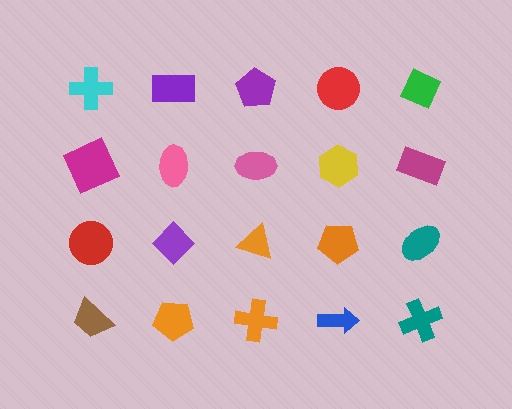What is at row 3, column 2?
A purple diamond.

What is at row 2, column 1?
A magenta square.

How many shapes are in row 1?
5 shapes.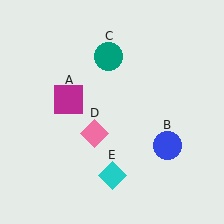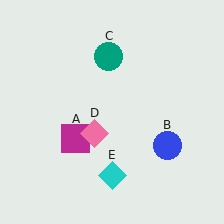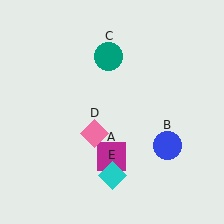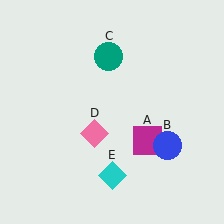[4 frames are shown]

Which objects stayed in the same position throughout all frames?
Blue circle (object B) and teal circle (object C) and pink diamond (object D) and cyan diamond (object E) remained stationary.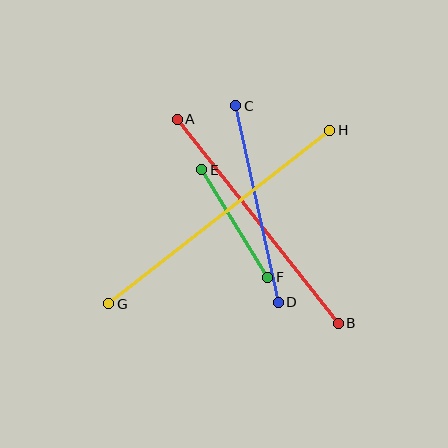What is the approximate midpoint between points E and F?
The midpoint is at approximately (235, 224) pixels.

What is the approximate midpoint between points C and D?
The midpoint is at approximately (257, 204) pixels.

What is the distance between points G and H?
The distance is approximately 281 pixels.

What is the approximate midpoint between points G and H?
The midpoint is at approximately (219, 217) pixels.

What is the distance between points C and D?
The distance is approximately 201 pixels.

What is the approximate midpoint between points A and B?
The midpoint is at approximately (258, 221) pixels.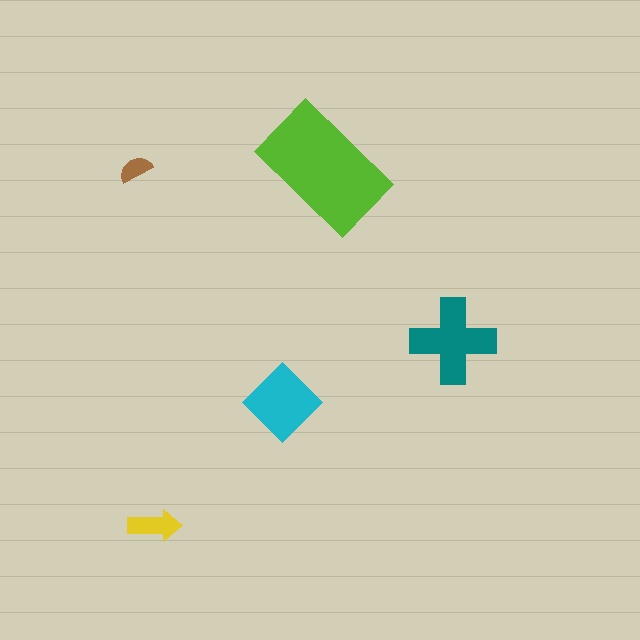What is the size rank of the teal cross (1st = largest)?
2nd.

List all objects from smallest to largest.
The brown semicircle, the yellow arrow, the cyan diamond, the teal cross, the lime rectangle.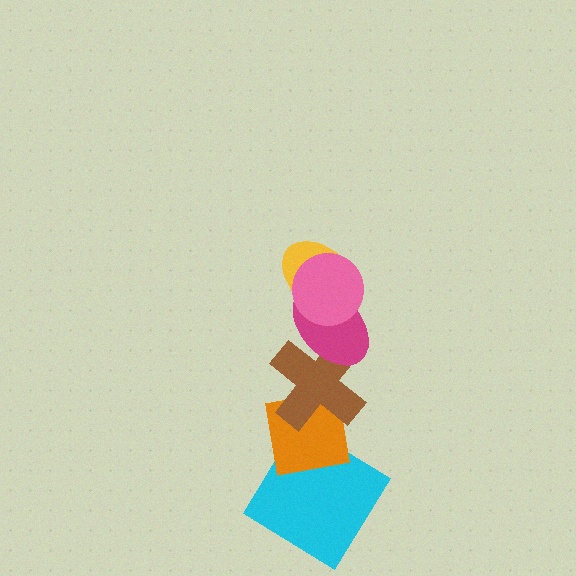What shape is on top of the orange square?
The brown cross is on top of the orange square.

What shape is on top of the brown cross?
The magenta ellipse is on top of the brown cross.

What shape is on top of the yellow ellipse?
The pink circle is on top of the yellow ellipse.